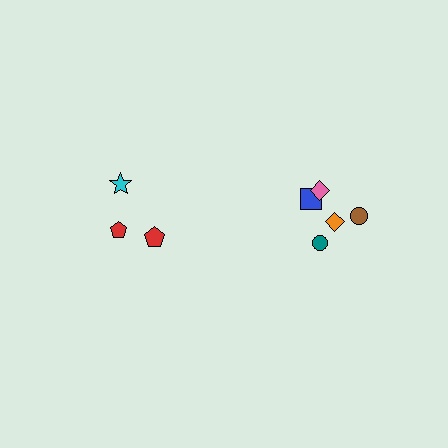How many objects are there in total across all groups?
There are 8 objects.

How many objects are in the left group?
There are 3 objects.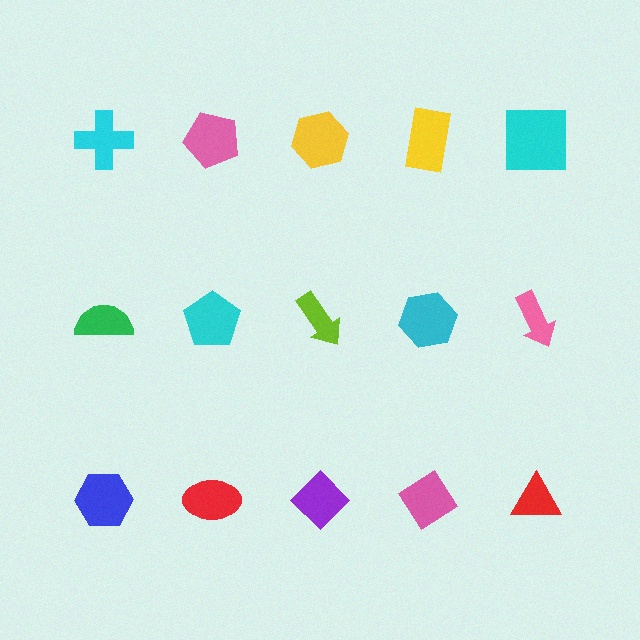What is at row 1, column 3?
A yellow hexagon.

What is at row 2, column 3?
A lime arrow.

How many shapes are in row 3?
5 shapes.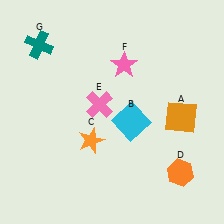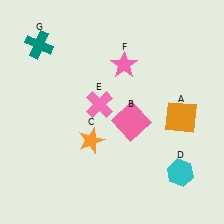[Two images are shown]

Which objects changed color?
B changed from cyan to pink. D changed from orange to cyan.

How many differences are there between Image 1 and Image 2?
There are 2 differences between the two images.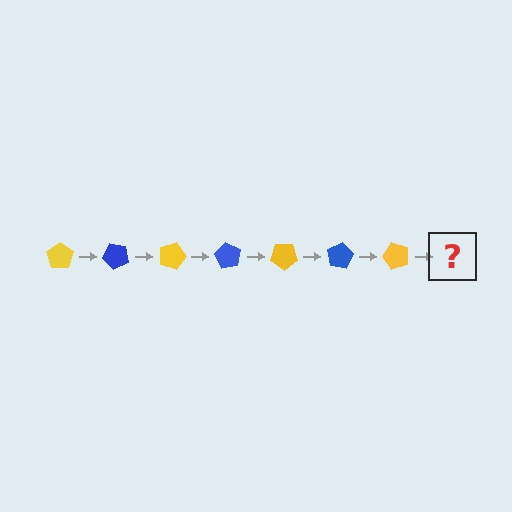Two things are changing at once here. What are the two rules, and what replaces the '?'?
The two rules are that it rotates 45 degrees each step and the color cycles through yellow and blue. The '?' should be a blue pentagon, rotated 315 degrees from the start.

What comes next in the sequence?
The next element should be a blue pentagon, rotated 315 degrees from the start.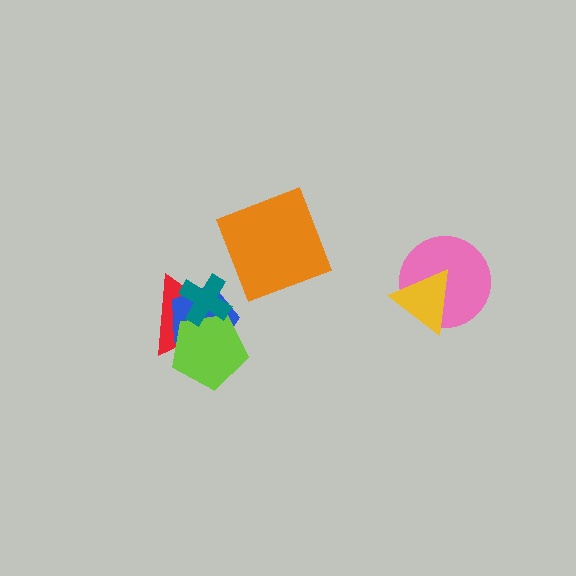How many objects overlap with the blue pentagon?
3 objects overlap with the blue pentagon.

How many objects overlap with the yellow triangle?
1 object overlaps with the yellow triangle.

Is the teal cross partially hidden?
No, no other shape covers it.